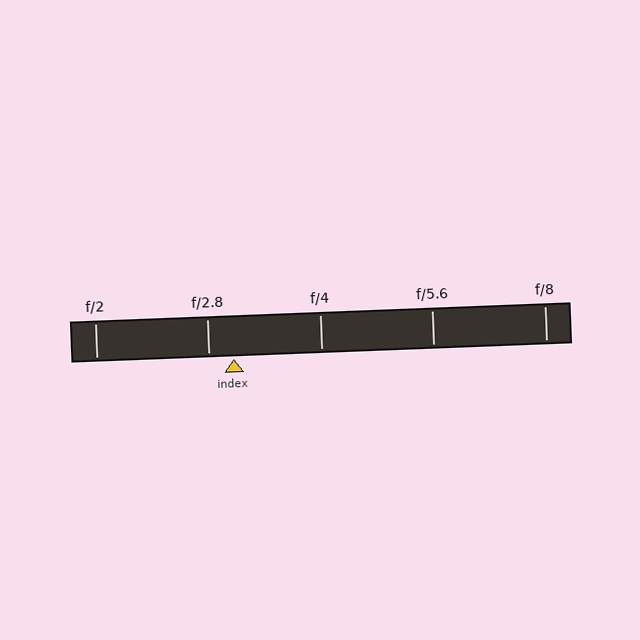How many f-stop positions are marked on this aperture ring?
There are 5 f-stop positions marked.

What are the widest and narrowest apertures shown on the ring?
The widest aperture shown is f/2 and the narrowest is f/8.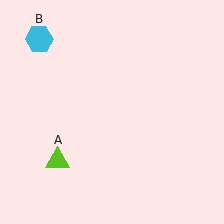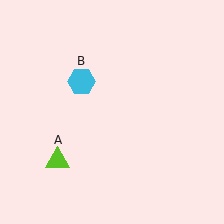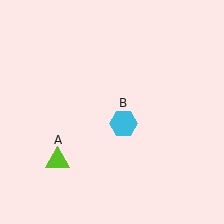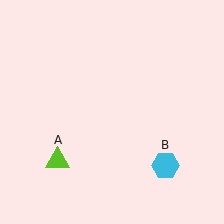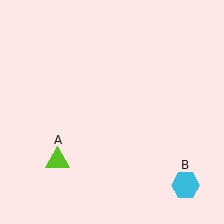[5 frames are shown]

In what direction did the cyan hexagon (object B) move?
The cyan hexagon (object B) moved down and to the right.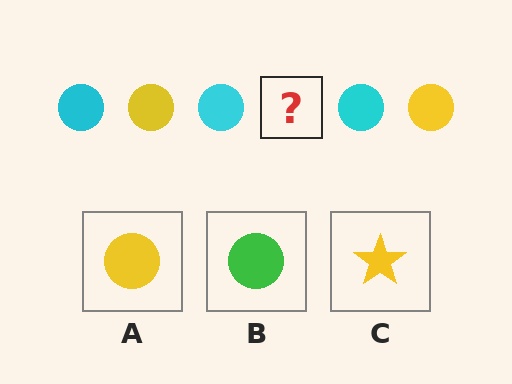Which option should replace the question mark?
Option A.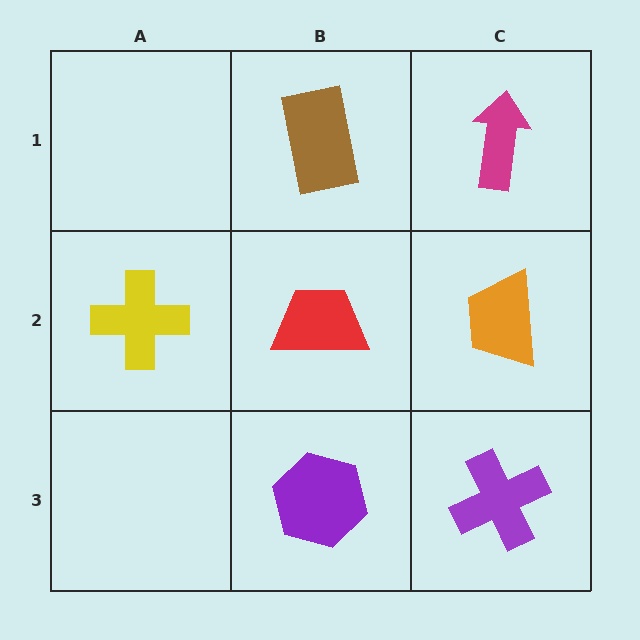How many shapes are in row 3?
2 shapes.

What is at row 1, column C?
A magenta arrow.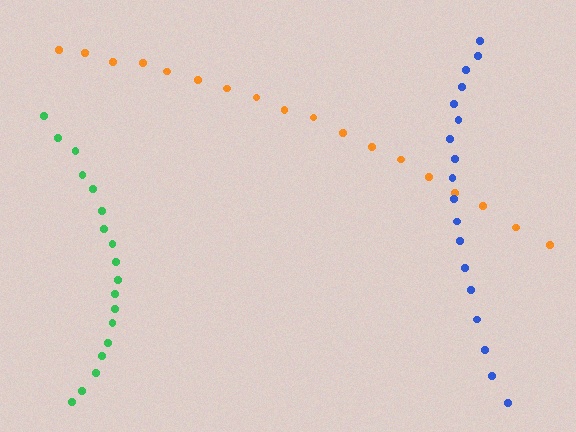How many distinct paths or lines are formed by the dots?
There are 3 distinct paths.